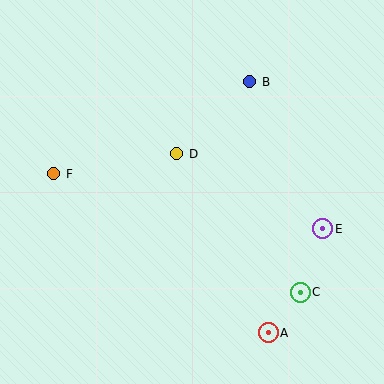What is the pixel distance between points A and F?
The distance between A and F is 267 pixels.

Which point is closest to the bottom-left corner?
Point F is closest to the bottom-left corner.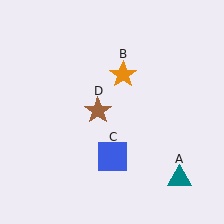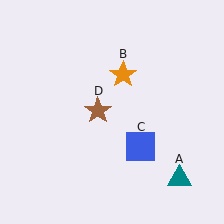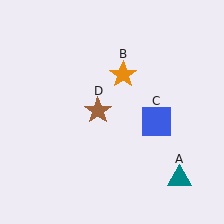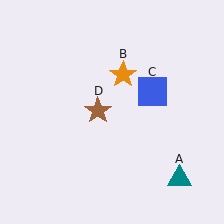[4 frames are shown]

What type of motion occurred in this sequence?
The blue square (object C) rotated counterclockwise around the center of the scene.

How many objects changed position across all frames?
1 object changed position: blue square (object C).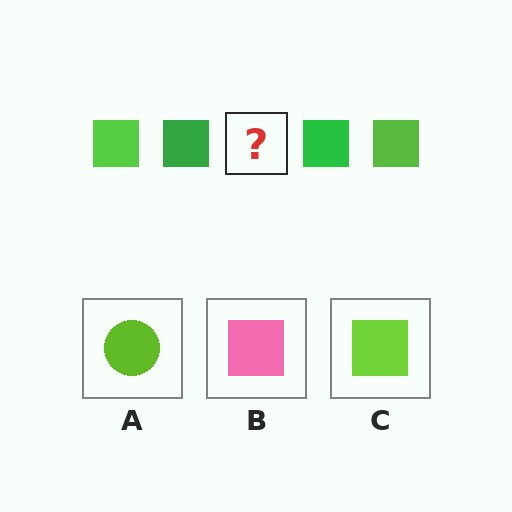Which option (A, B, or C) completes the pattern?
C.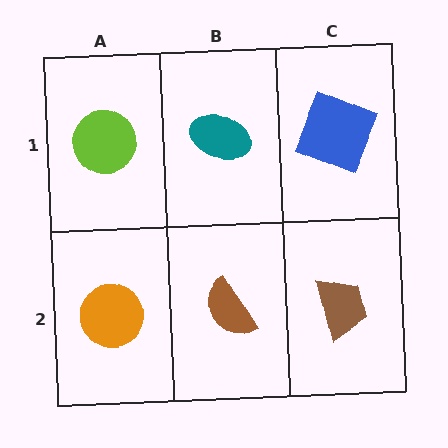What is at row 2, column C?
A brown trapezoid.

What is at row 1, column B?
A teal ellipse.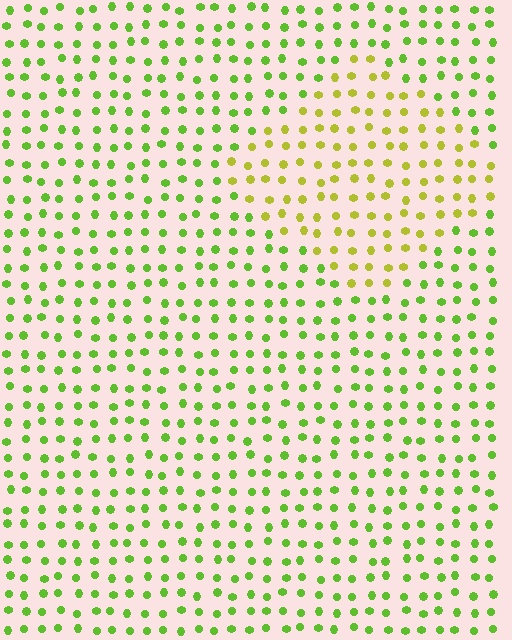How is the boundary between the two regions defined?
The boundary is defined purely by a slight shift in hue (about 34 degrees). Spacing, size, and orientation are identical on both sides.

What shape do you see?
I see a diamond.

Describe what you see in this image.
The image is filled with small lime elements in a uniform arrangement. A diamond-shaped region is visible where the elements are tinted to a slightly different hue, forming a subtle color boundary.